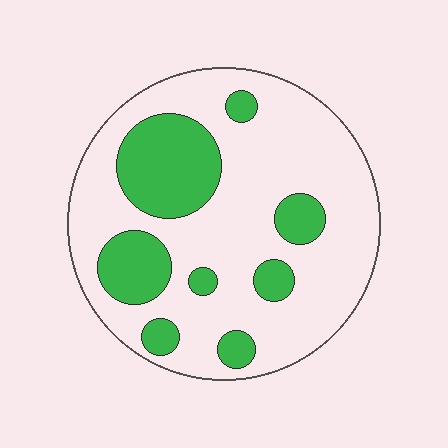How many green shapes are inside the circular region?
8.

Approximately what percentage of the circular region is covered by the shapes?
Approximately 25%.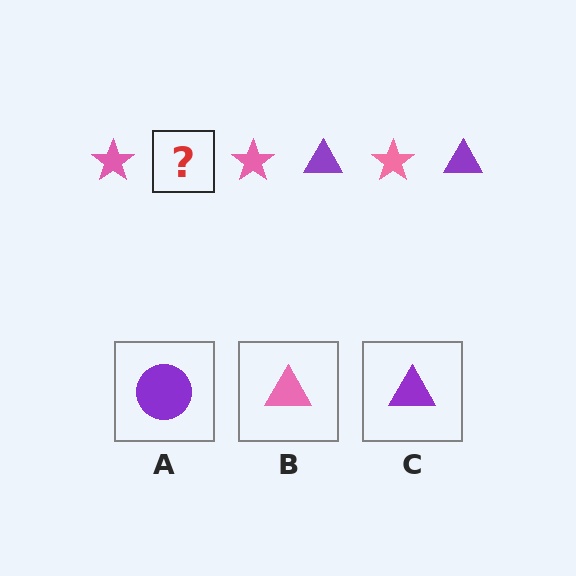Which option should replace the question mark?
Option C.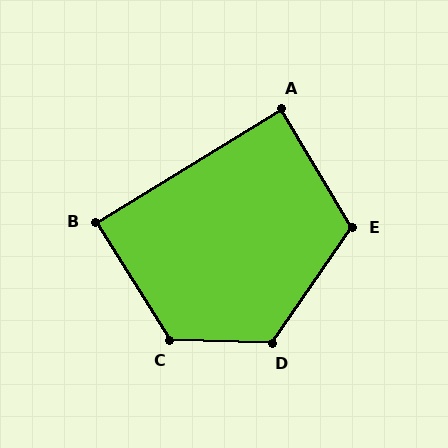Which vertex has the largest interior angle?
C, at approximately 124 degrees.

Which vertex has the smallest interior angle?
B, at approximately 89 degrees.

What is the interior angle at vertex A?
Approximately 90 degrees (approximately right).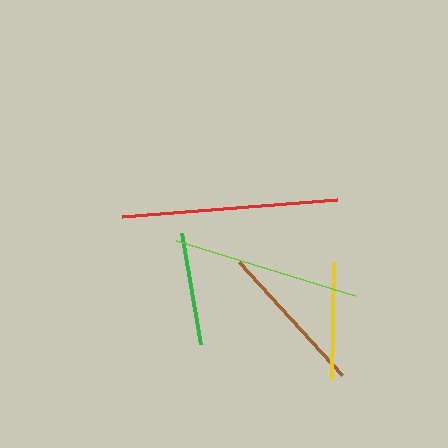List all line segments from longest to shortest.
From longest to shortest: red, lime, brown, yellow, green.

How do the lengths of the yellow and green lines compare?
The yellow and green lines are approximately the same length.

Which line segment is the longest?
The red line is the longest at approximately 216 pixels.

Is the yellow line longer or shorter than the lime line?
The lime line is longer than the yellow line.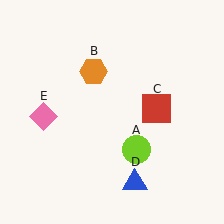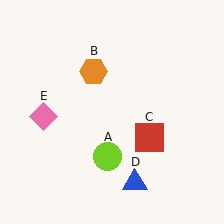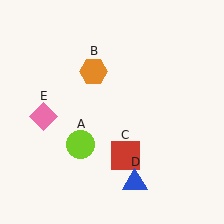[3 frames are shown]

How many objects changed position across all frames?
2 objects changed position: lime circle (object A), red square (object C).